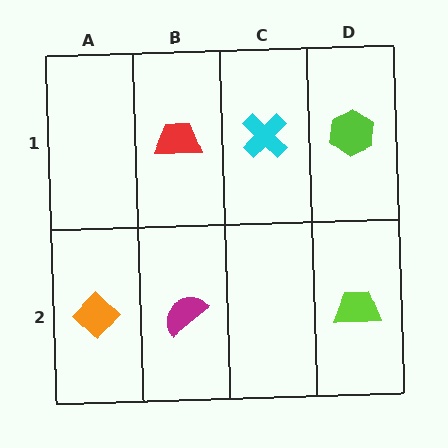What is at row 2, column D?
A lime trapezoid.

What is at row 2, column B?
A magenta semicircle.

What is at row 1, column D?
A lime hexagon.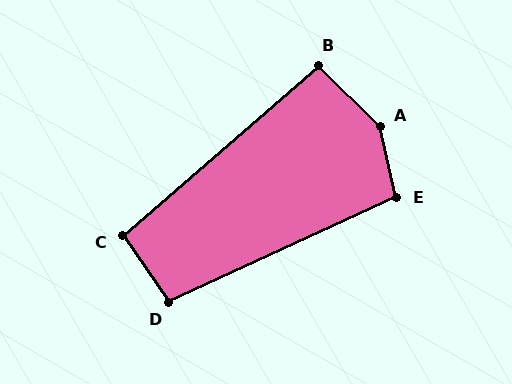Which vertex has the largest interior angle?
A, at approximately 147 degrees.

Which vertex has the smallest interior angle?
B, at approximately 95 degrees.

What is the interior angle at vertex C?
Approximately 96 degrees (obtuse).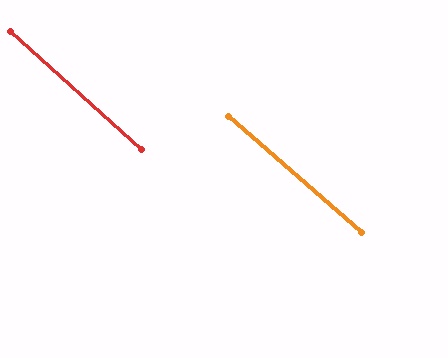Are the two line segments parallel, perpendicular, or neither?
Parallel — their directions differ by only 0.9°.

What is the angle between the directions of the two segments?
Approximately 1 degree.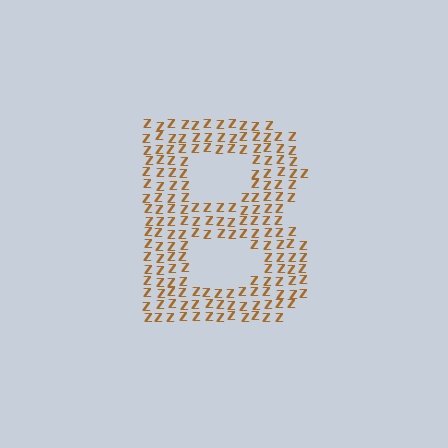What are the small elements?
The small elements are letter Z's.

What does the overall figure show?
The overall figure shows the letter B.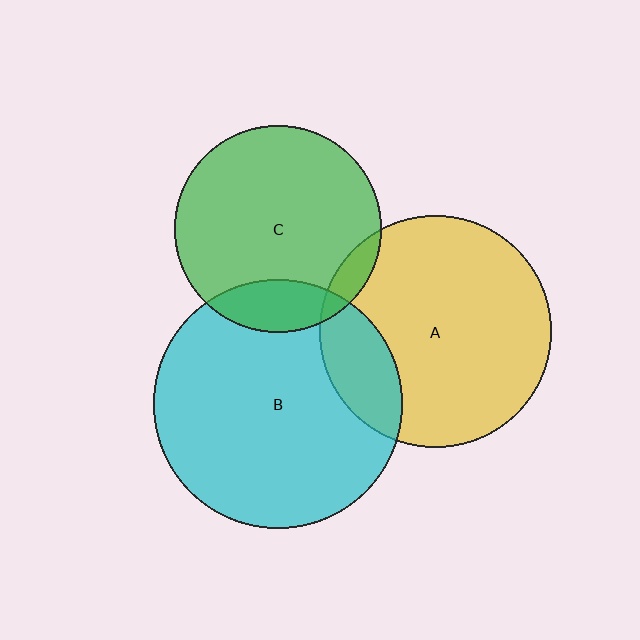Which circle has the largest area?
Circle B (cyan).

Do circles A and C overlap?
Yes.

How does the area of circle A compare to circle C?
Approximately 1.3 times.